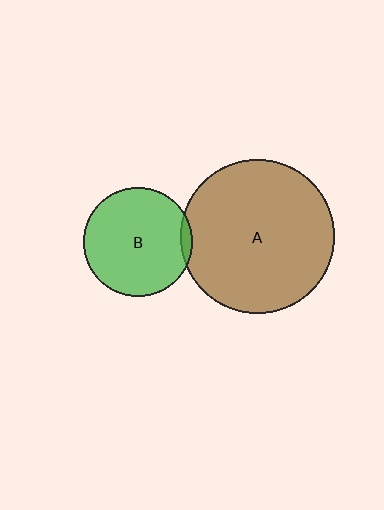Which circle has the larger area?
Circle A (brown).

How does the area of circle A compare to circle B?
Approximately 2.0 times.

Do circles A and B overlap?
Yes.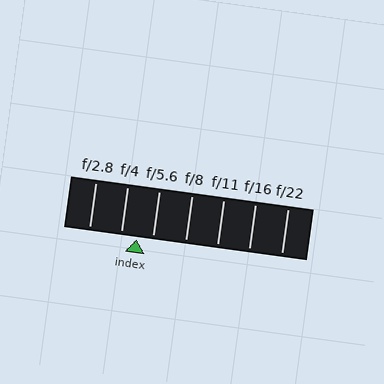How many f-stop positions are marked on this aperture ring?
There are 7 f-stop positions marked.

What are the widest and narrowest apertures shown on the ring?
The widest aperture shown is f/2.8 and the narrowest is f/22.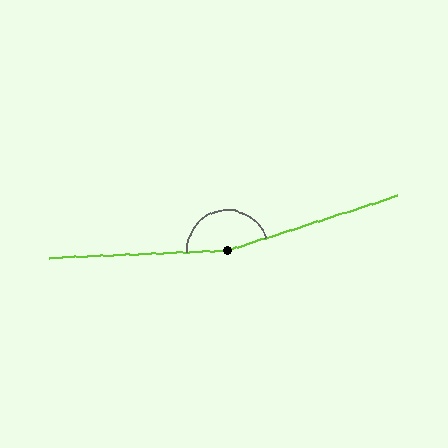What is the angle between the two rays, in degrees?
Approximately 164 degrees.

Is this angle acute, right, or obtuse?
It is obtuse.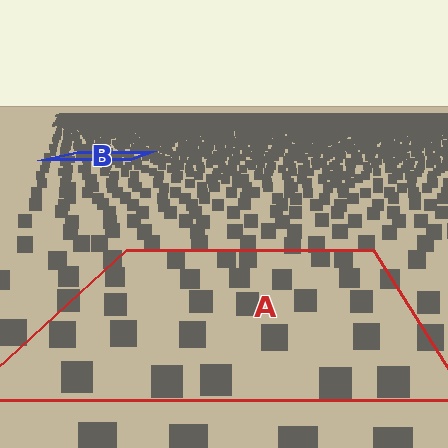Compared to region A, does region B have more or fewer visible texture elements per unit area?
Region B has more texture elements per unit area — they are packed more densely because it is farther away.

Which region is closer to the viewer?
Region A is closer. The texture elements there are larger and more spread out.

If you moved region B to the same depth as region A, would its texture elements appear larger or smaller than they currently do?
They would appear larger. At a closer depth, the same texture elements are projected at a bigger on-screen size.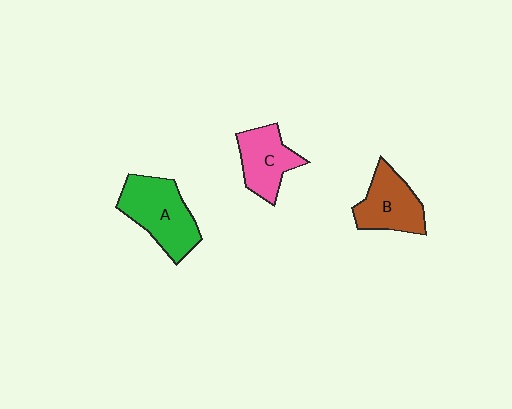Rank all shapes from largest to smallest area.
From largest to smallest: A (green), B (brown), C (pink).